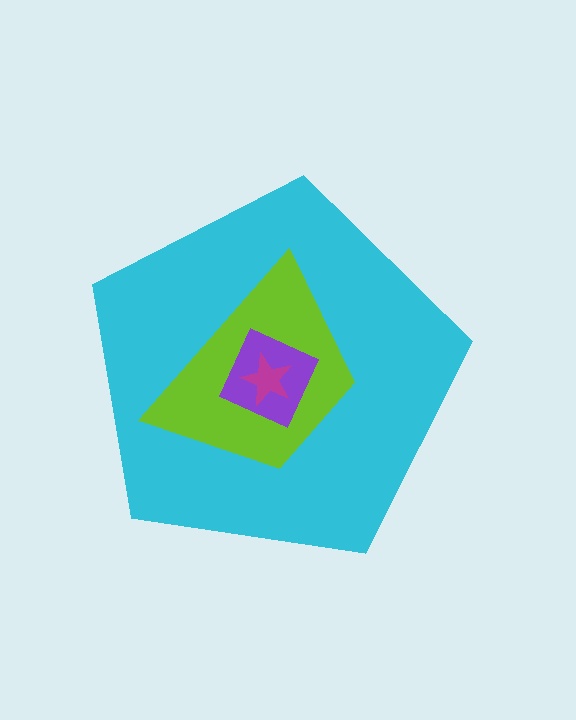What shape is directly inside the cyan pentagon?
The lime trapezoid.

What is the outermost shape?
The cyan pentagon.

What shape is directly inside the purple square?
The magenta star.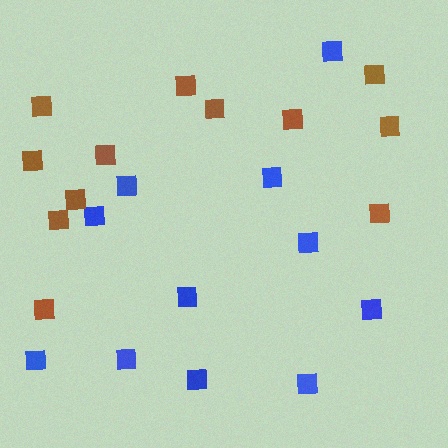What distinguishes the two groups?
There are 2 groups: one group of blue squares (11) and one group of brown squares (12).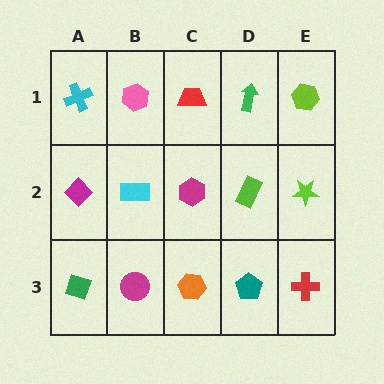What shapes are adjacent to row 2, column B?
A pink hexagon (row 1, column B), a magenta circle (row 3, column B), a magenta diamond (row 2, column A), a magenta hexagon (row 2, column C).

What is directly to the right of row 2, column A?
A cyan rectangle.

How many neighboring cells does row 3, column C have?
3.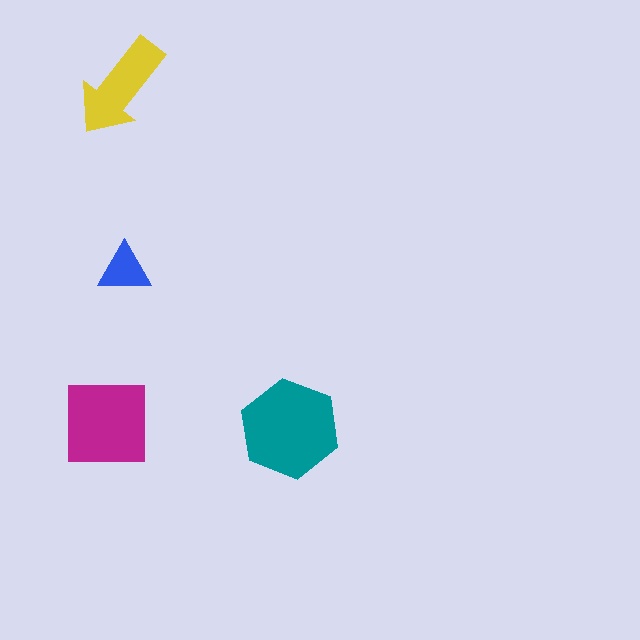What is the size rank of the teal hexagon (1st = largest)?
1st.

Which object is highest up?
The yellow arrow is topmost.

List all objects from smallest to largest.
The blue triangle, the yellow arrow, the magenta square, the teal hexagon.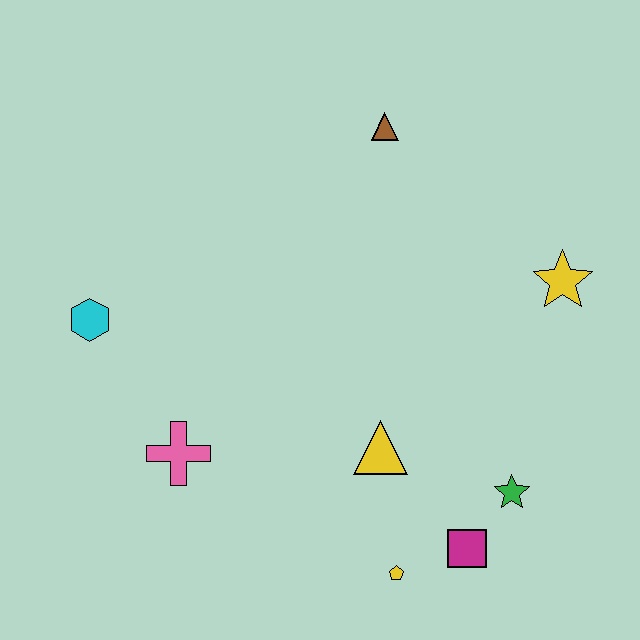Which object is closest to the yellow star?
The green star is closest to the yellow star.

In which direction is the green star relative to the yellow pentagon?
The green star is to the right of the yellow pentagon.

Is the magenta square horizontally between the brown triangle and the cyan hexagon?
No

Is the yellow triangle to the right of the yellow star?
No